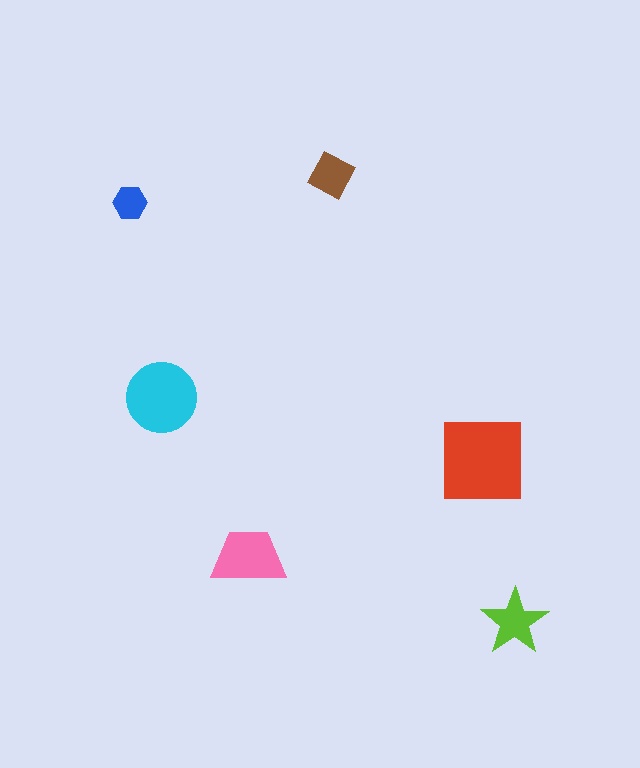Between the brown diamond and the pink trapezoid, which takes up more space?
The pink trapezoid.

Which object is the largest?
The red square.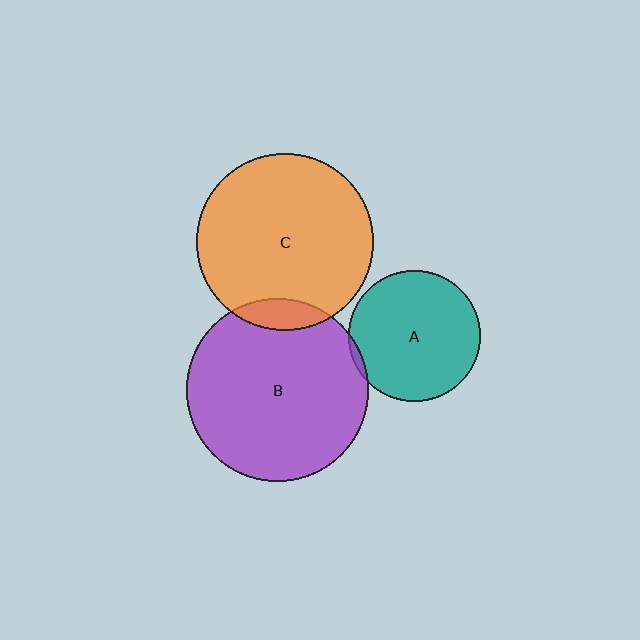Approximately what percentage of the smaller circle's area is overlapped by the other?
Approximately 5%.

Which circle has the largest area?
Circle B (purple).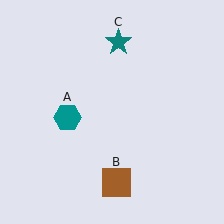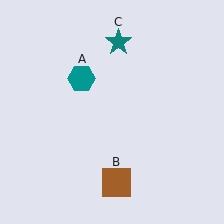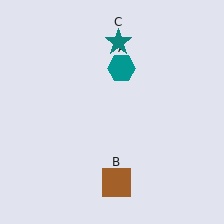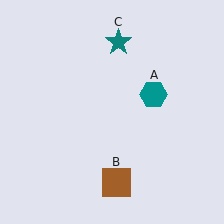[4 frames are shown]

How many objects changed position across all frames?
1 object changed position: teal hexagon (object A).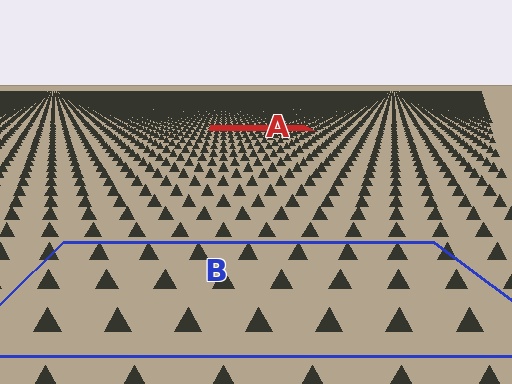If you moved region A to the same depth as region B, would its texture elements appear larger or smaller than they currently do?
They would appear larger. At a closer depth, the same texture elements are projected at a bigger on-screen size.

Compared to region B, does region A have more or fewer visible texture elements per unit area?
Region A has more texture elements per unit area — they are packed more densely because it is farther away.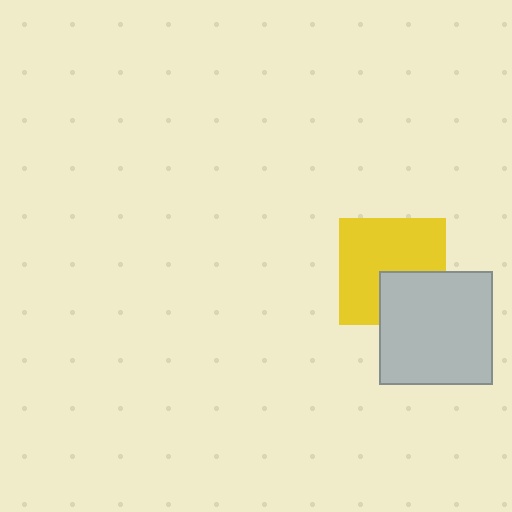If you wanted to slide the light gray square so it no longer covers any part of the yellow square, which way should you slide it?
Slide it toward the lower-right — that is the most direct way to separate the two shapes.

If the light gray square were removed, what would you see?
You would see the complete yellow square.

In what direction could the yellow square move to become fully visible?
The yellow square could move toward the upper-left. That would shift it out from behind the light gray square entirely.